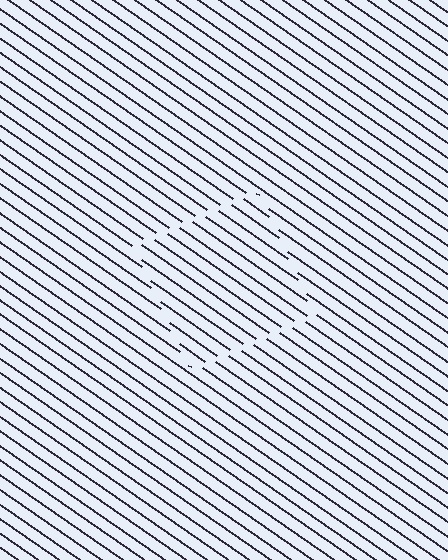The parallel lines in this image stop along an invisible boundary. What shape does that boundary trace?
An illusory square. The interior of the shape contains the same grating, shifted by half a period — the contour is defined by the phase discontinuity where line-ends from the inner and outer gratings abut.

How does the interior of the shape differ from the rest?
The interior of the shape contains the same grating, shifted by half a period — the contour is defined by the phase discontinuity where line-ends from the inner and outer gratings abut.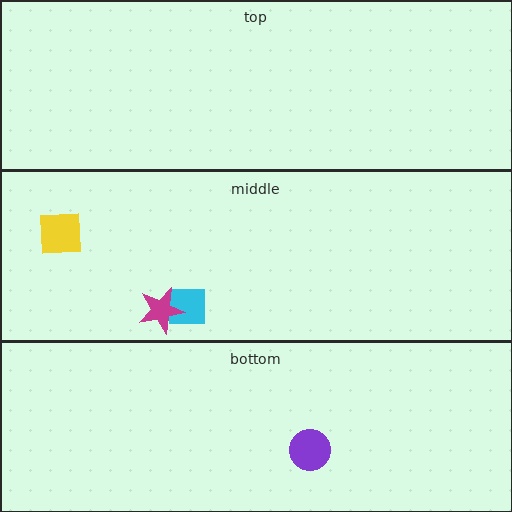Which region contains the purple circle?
The bottom region.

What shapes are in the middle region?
The cyan square, the yellow square, the magenta star.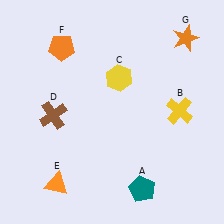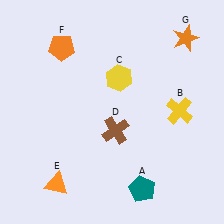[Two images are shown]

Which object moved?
The brown cross (D) moved right.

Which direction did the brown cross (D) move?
The brown cross (D) moved right.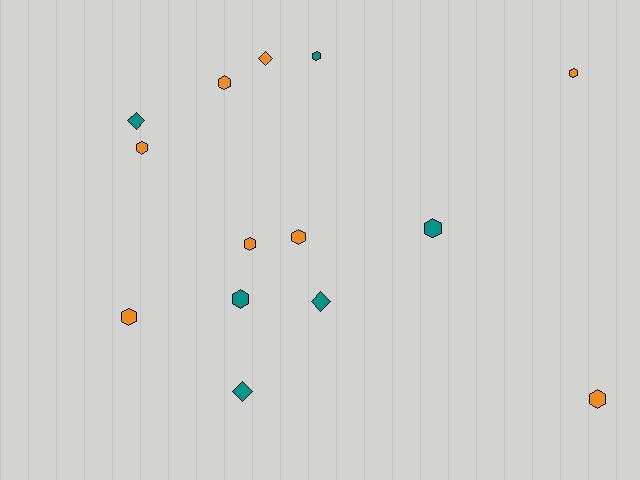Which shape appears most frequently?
Hexagon, with 10 objects.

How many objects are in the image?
There are 14 objects.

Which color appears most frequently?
Orange, with 8 objects.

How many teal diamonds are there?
There are 3 teal diamonds.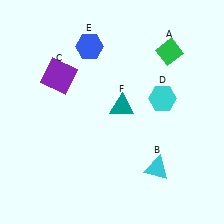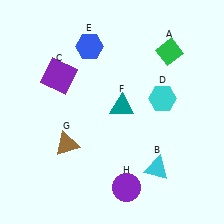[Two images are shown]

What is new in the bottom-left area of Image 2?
A brown triangle (G) was added in the bottom-left area of Image 2.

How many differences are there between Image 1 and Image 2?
There are 2 differences between the two images.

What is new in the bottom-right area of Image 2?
A purple circle (H) was added in the bottom-right area of Image 2.